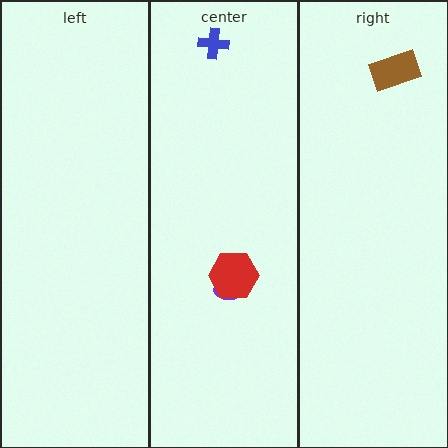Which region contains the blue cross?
The center region.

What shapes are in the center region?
The purple ellipse, the blue cross, the red hexagon.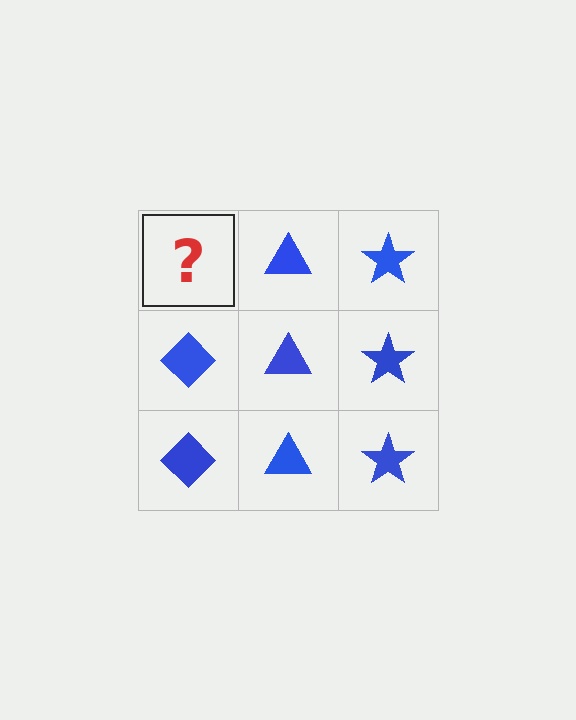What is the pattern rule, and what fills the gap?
The rule is that each column has a consistent shape. The gap should be filled with a blue diamond.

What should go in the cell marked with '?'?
The missing cell should contain a blue diamond.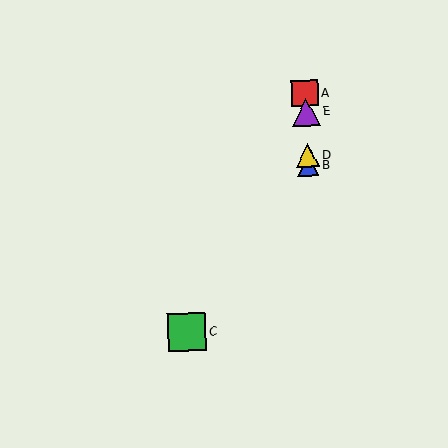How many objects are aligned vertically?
4 objects (A, B, D, E) are aligned vertically.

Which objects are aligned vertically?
Objects A, B, D, E are aligned vertically.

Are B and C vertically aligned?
No, B is at x≈308 and C is at x≈187.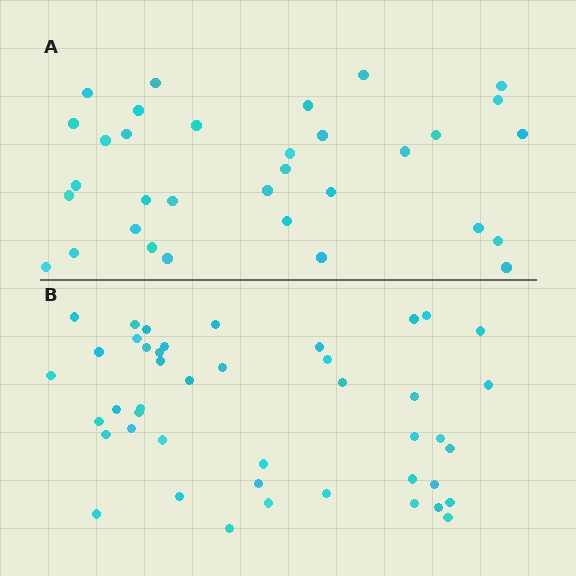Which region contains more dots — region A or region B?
Region B (the bottom region) has more dots.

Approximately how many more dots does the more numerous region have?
Region B has roughly 12 or so more dots than region A.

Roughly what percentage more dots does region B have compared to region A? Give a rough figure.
About 35% more.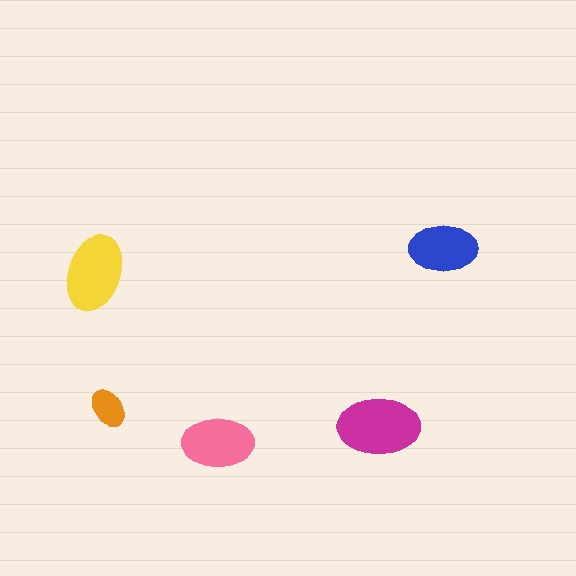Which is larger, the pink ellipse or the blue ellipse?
The pink one.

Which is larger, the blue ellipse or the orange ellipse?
The blue one.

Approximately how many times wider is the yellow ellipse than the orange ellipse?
About 2 times wider.